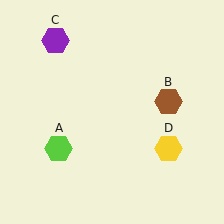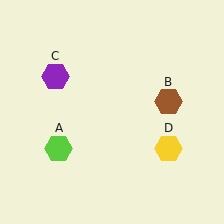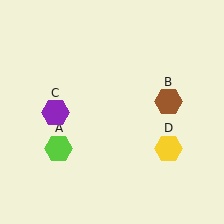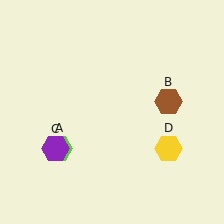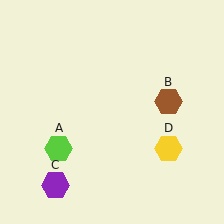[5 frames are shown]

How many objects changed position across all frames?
1 object changed position: purple hexagon (object C).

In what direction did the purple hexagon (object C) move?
The purple hexagon (object C) moved down.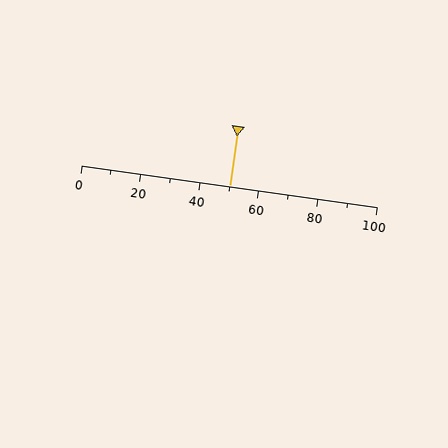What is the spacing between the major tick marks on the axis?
The major ticks are spaced 20 apart.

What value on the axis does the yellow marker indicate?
The marker indicates approximately 50.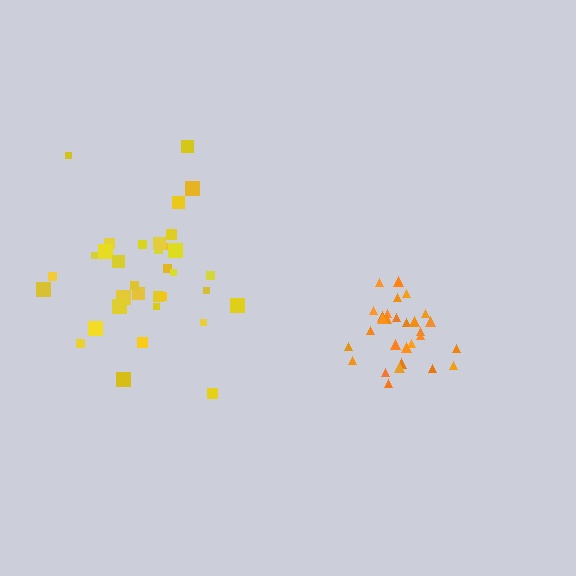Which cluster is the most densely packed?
Orange.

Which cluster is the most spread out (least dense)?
Yellow.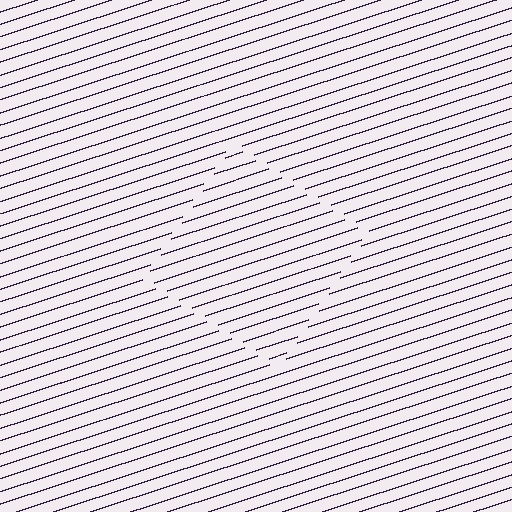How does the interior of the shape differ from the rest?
The interior of the shape contains the same grating, shifted by half a period — the contour is defined by the phase discontinuity where line-ends from the inner and outer gratings abut.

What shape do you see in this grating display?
An illusory square. The interior of the shape contains the same grating, shifted by half a period — the contour is defined by the phase discontinuity where line-ends from the inner and outer gratings abut.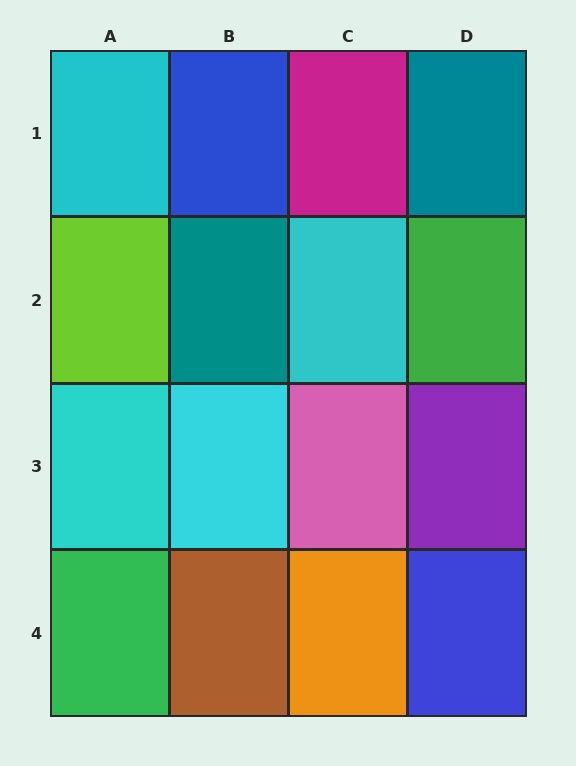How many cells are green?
2 cells are green.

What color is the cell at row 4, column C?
Orange.